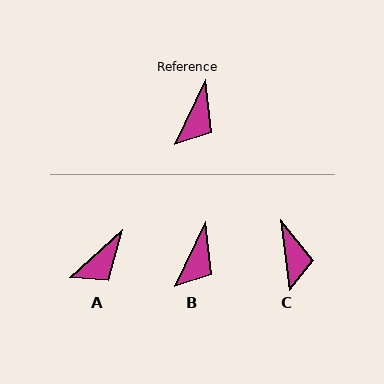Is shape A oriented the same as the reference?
No, it is off by about 23 degrees.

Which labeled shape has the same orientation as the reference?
B.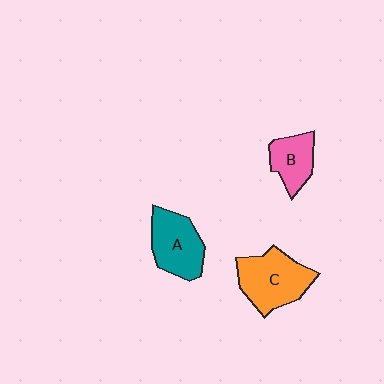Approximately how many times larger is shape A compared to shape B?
Approximately 1.4 times.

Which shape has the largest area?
Shape C (orange).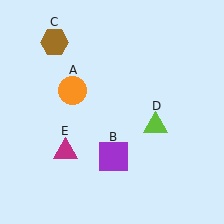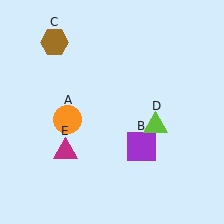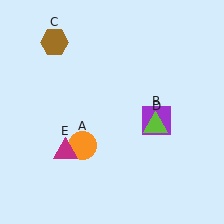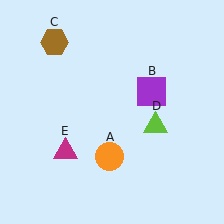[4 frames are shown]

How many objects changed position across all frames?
2 objects changed position: orange circle (object A), purple square (object B).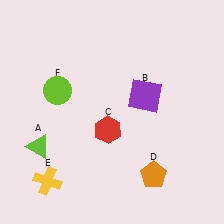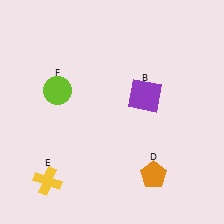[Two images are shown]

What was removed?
The lime triangle (A), the red hexagon (C) were removed in Image 2.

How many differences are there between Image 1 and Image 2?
There are 2 differences between the two images.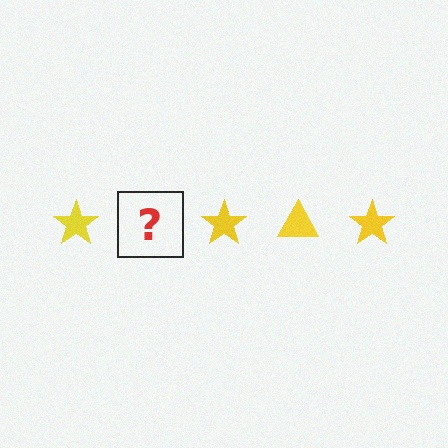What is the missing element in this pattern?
The missing element is a yellow triangle.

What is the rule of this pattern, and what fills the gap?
The rule is that the pattern cycles through star, triangle shapes in yellow. The gap should be filled with a yellow triangle.